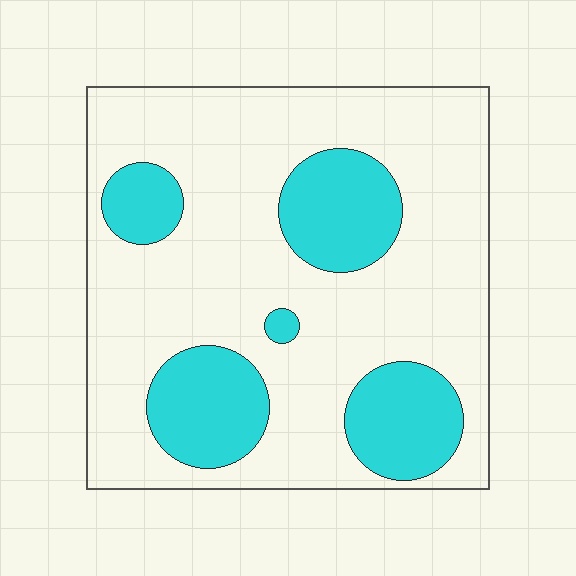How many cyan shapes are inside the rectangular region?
5.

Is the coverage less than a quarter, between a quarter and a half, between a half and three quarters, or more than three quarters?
Between a quarter and a half.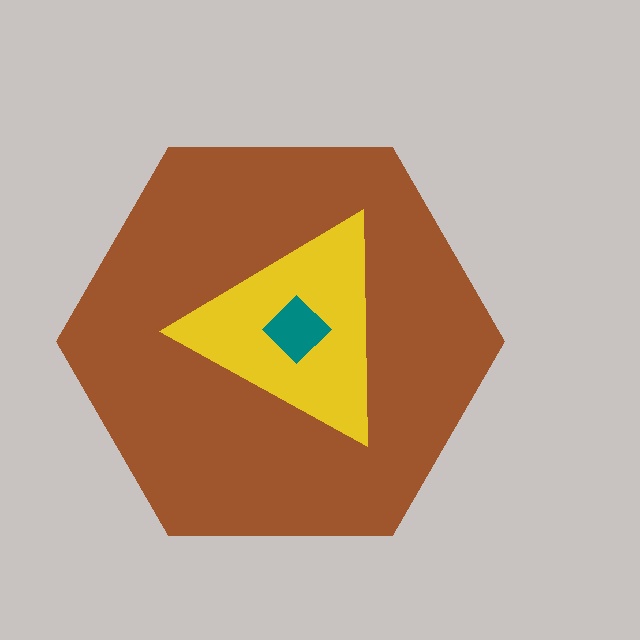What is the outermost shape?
The brown hexagon.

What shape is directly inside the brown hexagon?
The yellow triangle.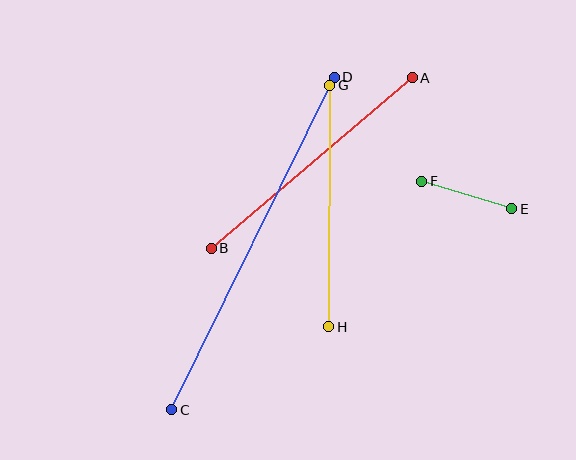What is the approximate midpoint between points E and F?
The midpoint is at approximately (467, 195) pixels.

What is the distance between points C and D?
The distance is approximately 370 pixels.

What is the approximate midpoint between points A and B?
The midpoint is at approximately (312, 163) pixels.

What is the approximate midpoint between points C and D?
The midpoint is at approximately (253, 244) pixels.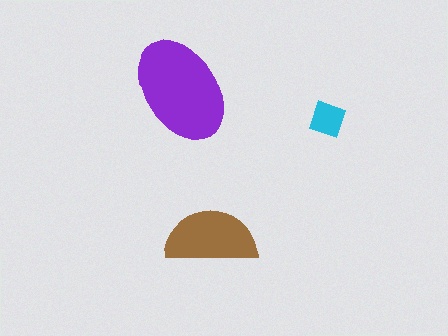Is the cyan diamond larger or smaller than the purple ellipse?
Smaller.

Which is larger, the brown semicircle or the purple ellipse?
The purple ellipse.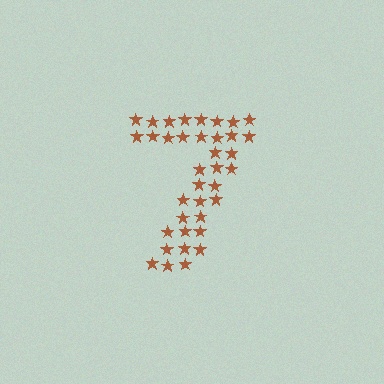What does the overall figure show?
The overall figure shows the digit 7.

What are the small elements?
The small elements are stars.